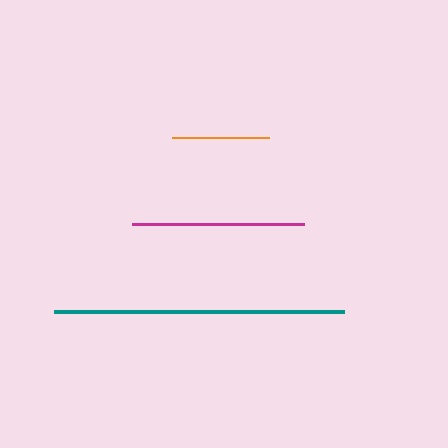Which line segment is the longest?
The teal line is the longest at approximately 290 pixels.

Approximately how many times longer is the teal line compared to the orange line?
The teal line is approximately 3.0 times the length of the orange line.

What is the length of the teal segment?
The teal segment is approximately 290 pixels long.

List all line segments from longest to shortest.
From longest to shortest: teal, magenta, orange.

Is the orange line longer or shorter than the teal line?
The teal line is longer than the orange line.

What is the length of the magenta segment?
The magenta segment is approximately 172 pixels long.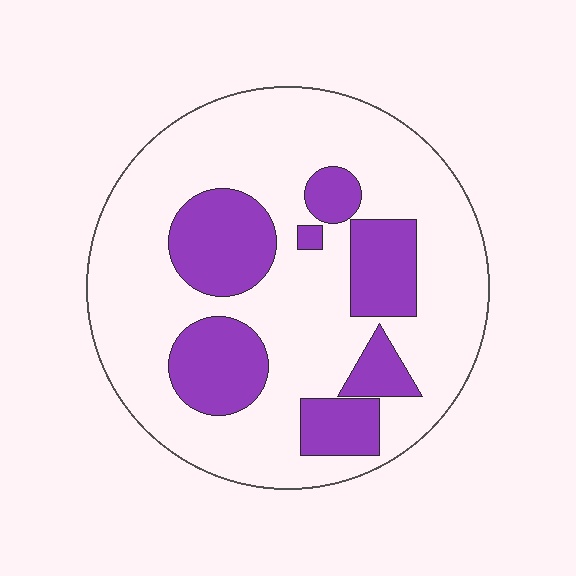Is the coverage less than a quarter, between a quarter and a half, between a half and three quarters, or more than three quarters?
Between a quarter and a half.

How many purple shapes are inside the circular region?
7.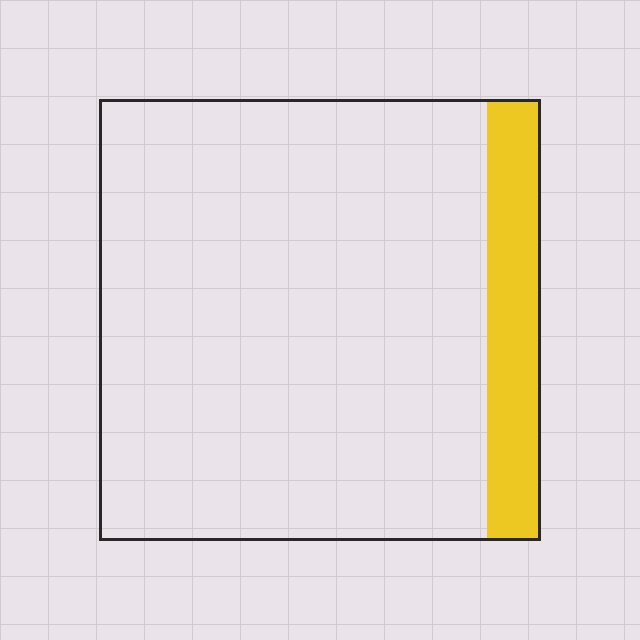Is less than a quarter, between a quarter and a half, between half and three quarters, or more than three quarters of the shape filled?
Less than a quarter.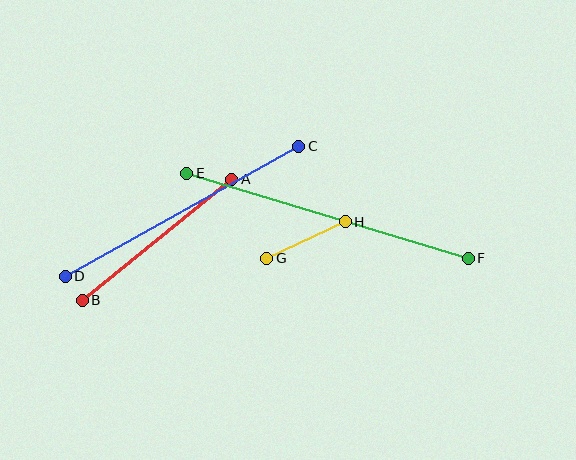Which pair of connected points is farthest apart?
Points E and F are farthest apart.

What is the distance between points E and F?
The distance is approximately 294 pixels.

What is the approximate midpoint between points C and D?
The midpoint is at approximately (182, 211) pixels.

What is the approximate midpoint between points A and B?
The midpoint is at approximately (157, 240) pixels.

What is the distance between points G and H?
The distance is approximately 86 pixels.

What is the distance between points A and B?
The distance is approximately 192 pixels.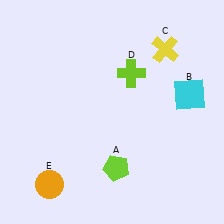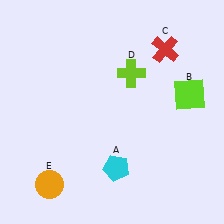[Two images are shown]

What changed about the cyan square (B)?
In Image 1, B is cyan. In Image 2, it changed to lime.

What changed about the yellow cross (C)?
In Image 1, C is yellow. In Image 2, it changed to red.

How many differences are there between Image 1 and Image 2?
There are 3 differences between the two images.